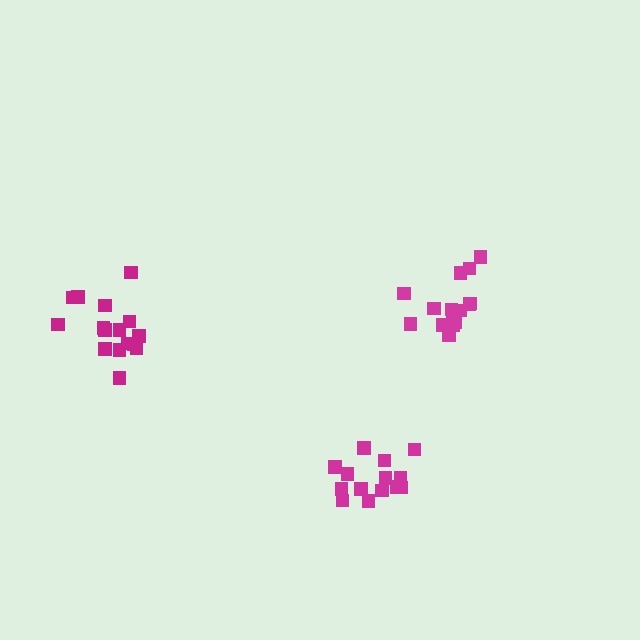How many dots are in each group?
Group 1: 15 dots, Group 2: 14 dots, Group 3: 16 dots (45 total).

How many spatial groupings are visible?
There are 3 spatial groupings.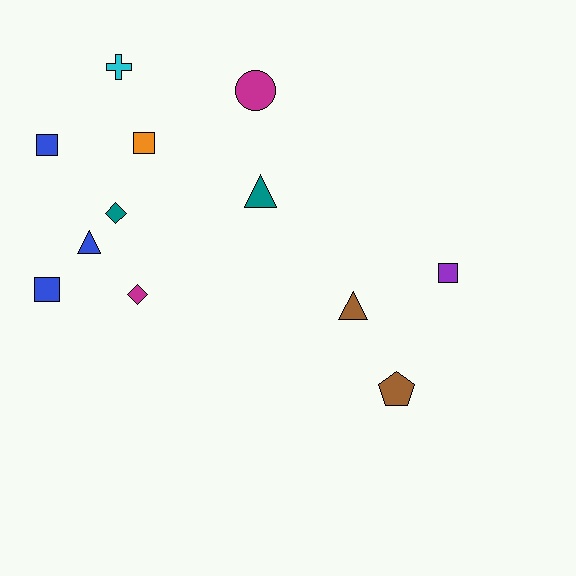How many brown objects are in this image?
There are 2 brown objects.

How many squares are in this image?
There are 4 squares.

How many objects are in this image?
There are 12 objects.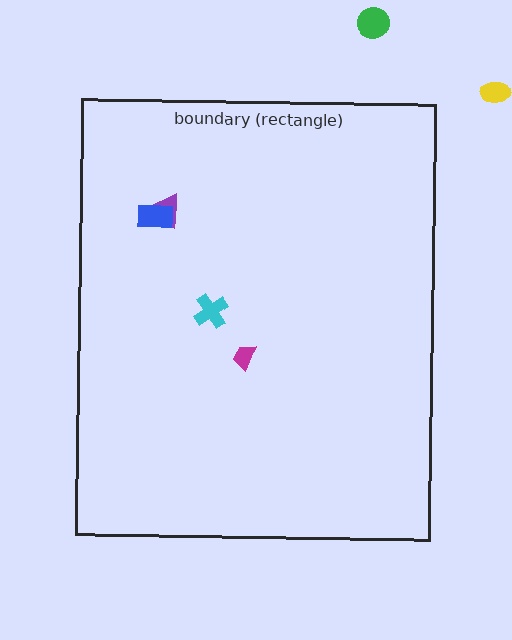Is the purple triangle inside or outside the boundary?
Inside.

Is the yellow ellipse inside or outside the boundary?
Outside.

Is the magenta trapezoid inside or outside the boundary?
Inside.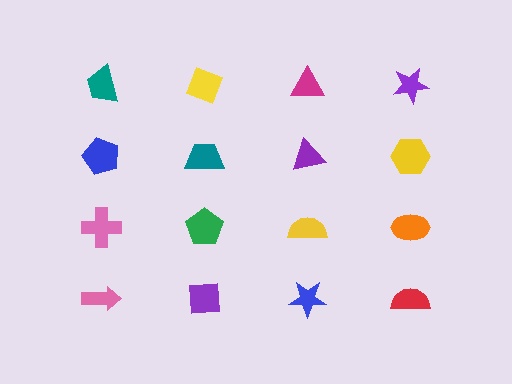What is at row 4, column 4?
A red semicircle.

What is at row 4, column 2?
A purple square.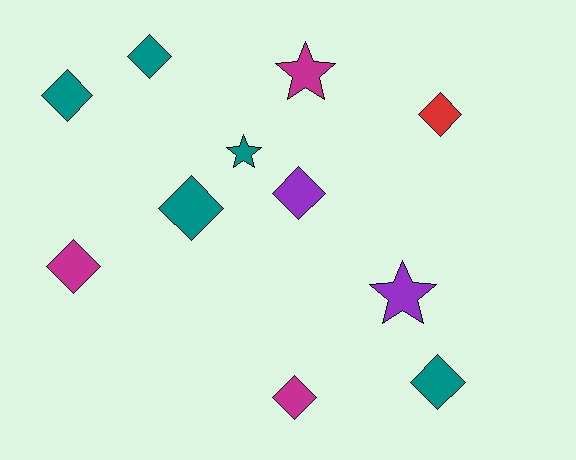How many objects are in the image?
There are 11 objects.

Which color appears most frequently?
Teal, with 5 objects.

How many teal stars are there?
There is 1 teal star.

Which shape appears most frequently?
Diamond, with 8 objects.